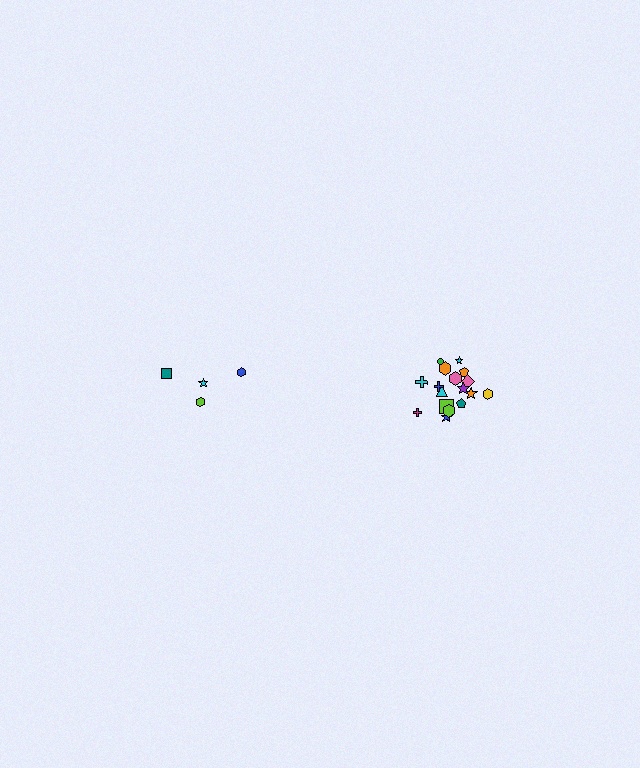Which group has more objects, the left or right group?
The right group.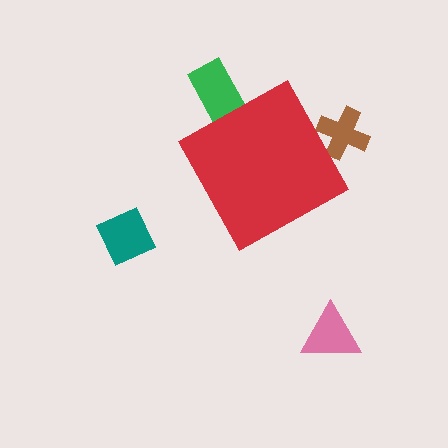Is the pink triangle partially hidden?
No, the pink triangle is fully visible.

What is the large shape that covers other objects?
A red diamond.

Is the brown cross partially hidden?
Yes, the brown cross is partially hidden behind the red diamond.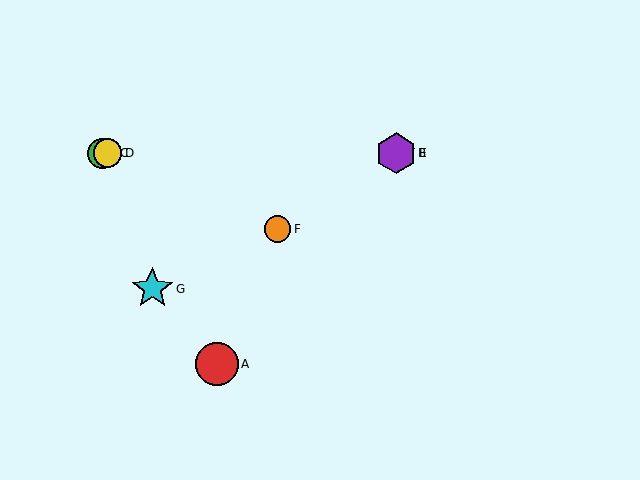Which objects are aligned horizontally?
Objects B, C, D, E are aligned horizontally.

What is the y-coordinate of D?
Object D is at y≈153.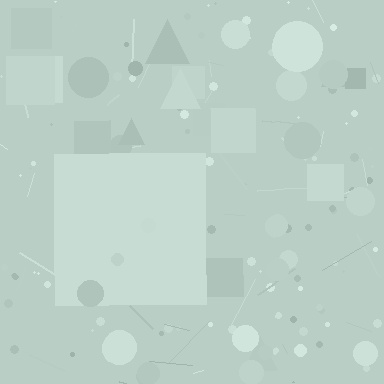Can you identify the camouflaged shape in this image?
The camouflaged shape is a square.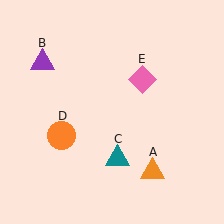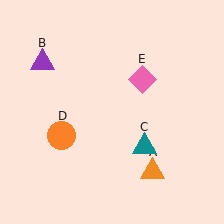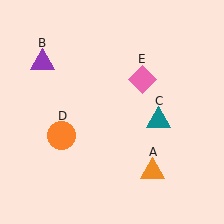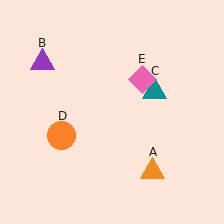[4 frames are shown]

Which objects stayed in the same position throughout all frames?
Orange triangle (object A) and purple triangle (object B) and orange circle (object D) and pink diamond (object E) remained stationary.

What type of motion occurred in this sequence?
The teal triangle (object C) rotated counterclockwise around the center of the scene.